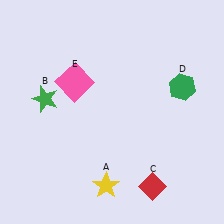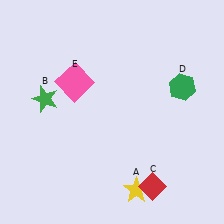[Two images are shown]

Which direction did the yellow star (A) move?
The yellow star (A) moved right.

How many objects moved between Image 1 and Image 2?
1 object moved between the two images.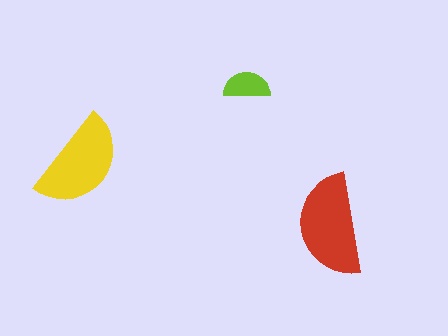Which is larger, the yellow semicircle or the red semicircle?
The red one.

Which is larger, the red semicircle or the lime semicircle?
The red one.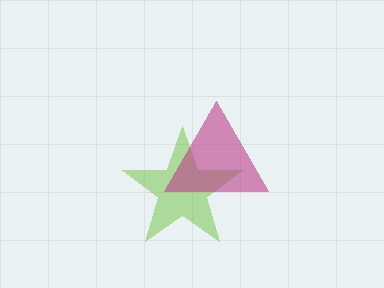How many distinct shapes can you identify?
There are 2 distinct shapes: a lime star, a magenta triangle.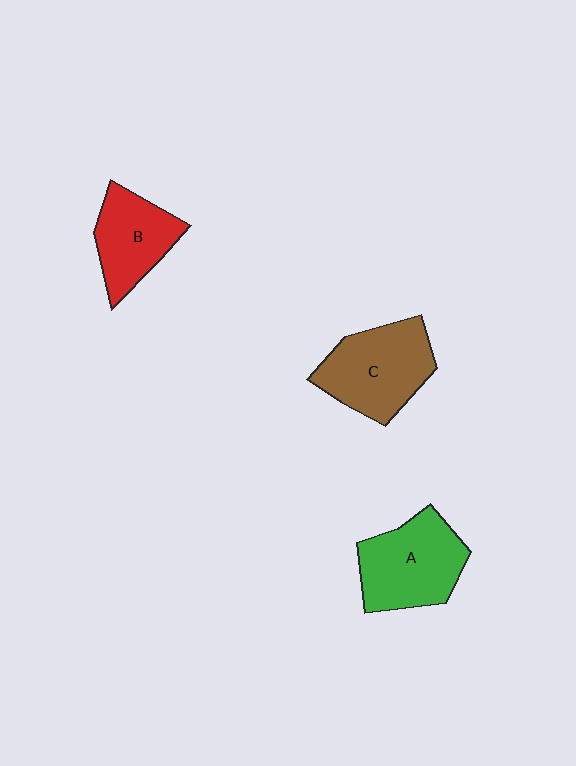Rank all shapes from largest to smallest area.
From largest to smallest: C (brown), A (green), B (red).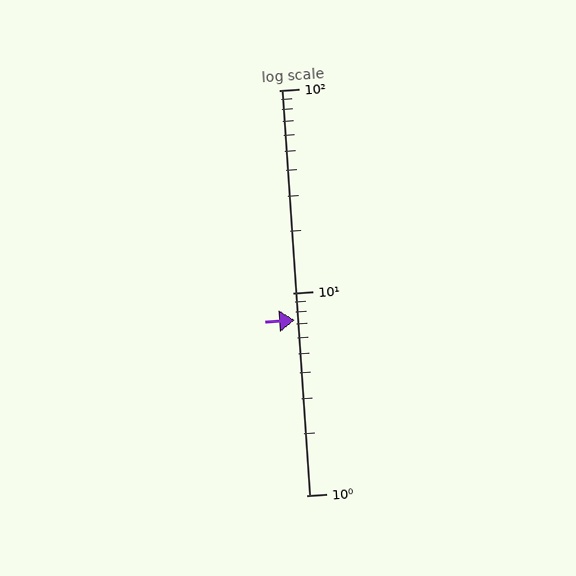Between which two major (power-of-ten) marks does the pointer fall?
The pointer is between 1 and 10.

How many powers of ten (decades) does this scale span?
The scale spans 2 decades, from 1 to 100.